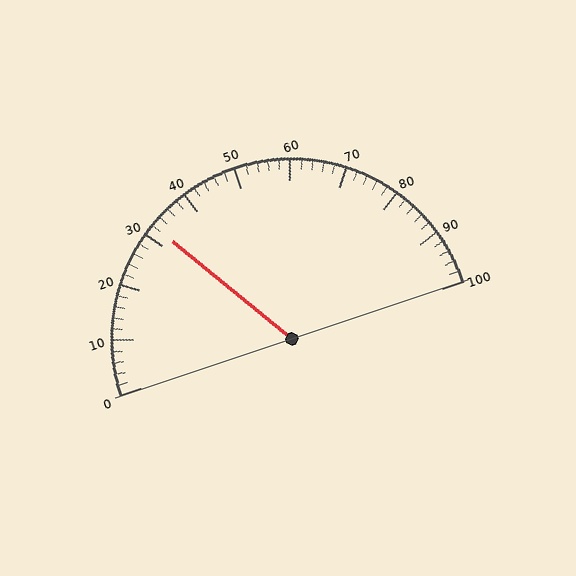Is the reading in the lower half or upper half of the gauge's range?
The reading is in the lower half of the range (0 to 100).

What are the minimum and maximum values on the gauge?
The gauge ranges from 0 to 100.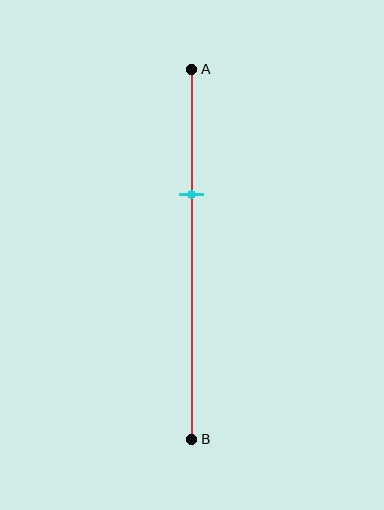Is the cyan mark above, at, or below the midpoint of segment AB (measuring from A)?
The cyan mark is above the midpoint of segment AB.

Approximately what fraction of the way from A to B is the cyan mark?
The cyan mark is approximately 35% of the way from A to B.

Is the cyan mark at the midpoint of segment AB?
No, the mark is at about 35% from A, not at the 50% midpoint.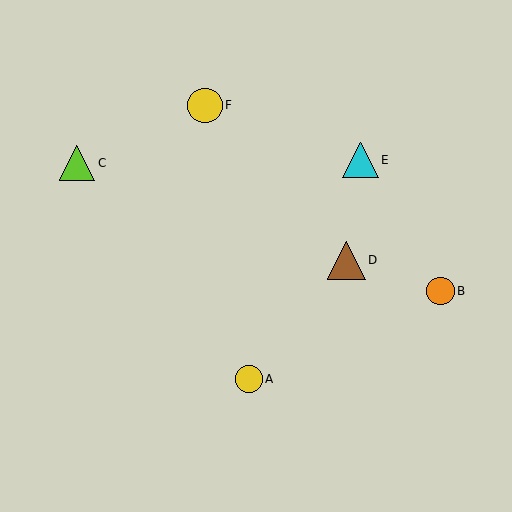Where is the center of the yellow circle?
The center of the yellow circle is at (205, 105).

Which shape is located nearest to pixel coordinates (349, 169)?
The cyan triangle (labeled E) at (360, 160) is nearest to that location.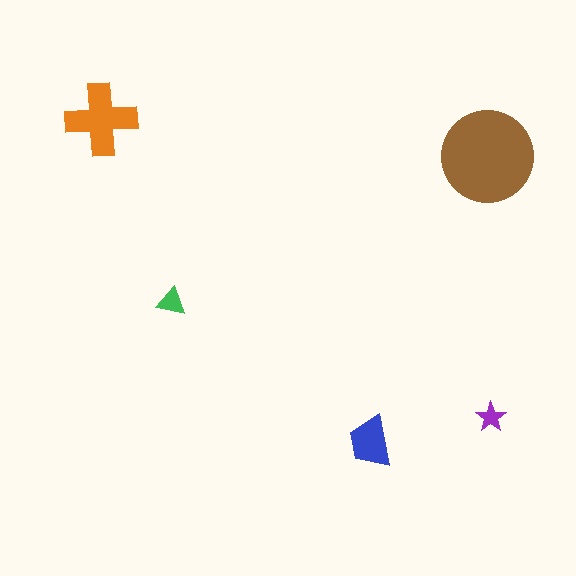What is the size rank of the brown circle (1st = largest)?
1st.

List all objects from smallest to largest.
The purple star, the green triangle, the blue trapezoid, the orange cross, the brown circle.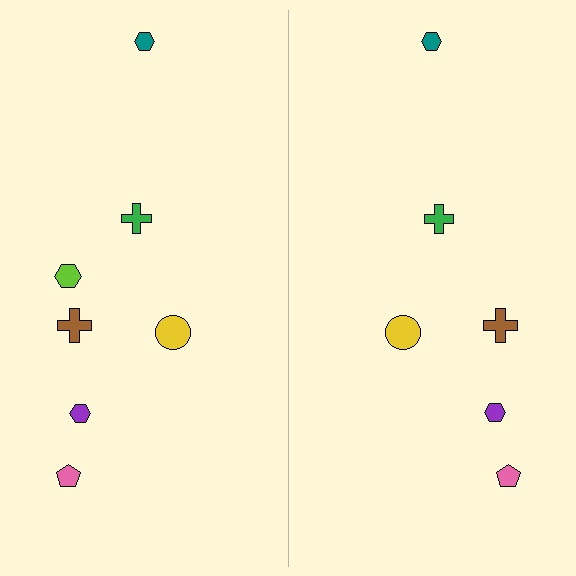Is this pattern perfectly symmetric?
No, the pattern is not perfectly symmetric. A lime hexagon is missing from the right side.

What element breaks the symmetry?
A lime hexagon is missing from the right side.